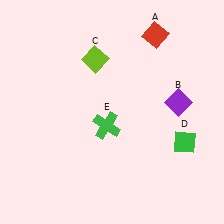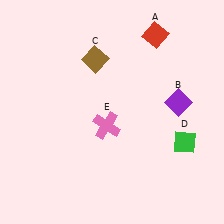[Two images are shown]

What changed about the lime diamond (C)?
In Image 1, C is lime. In Image 2, it changed to brown.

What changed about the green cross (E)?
In Image 1, E is green. In Image 2, it changed to pink.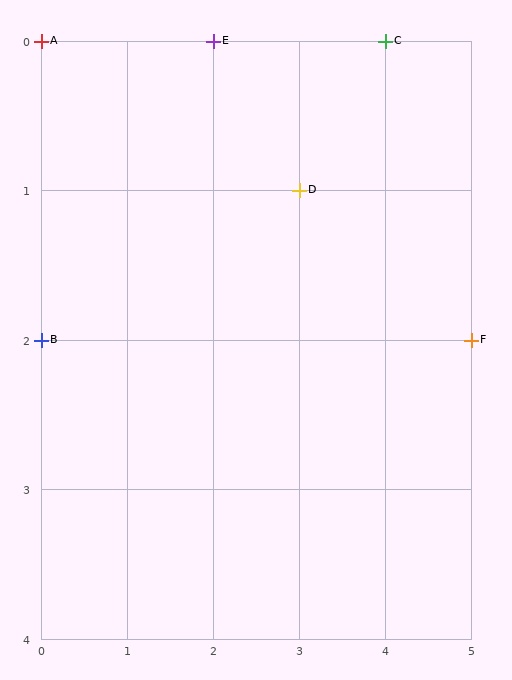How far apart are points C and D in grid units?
Points C and D are 1 column and 1 row apart (about 1.4 grid units diagonally).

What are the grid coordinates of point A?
Point A is at grid coordinates (0, 0).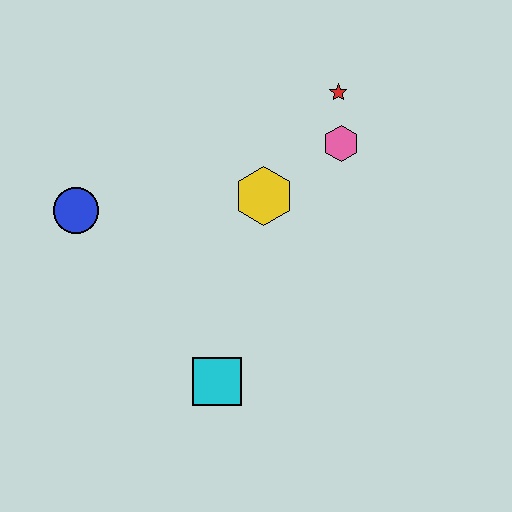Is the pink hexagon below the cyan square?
No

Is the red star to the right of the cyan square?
Yes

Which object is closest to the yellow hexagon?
The pink hexagon is closest to the yellow hexagon.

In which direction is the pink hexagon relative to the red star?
The pink hexagon is below the red star.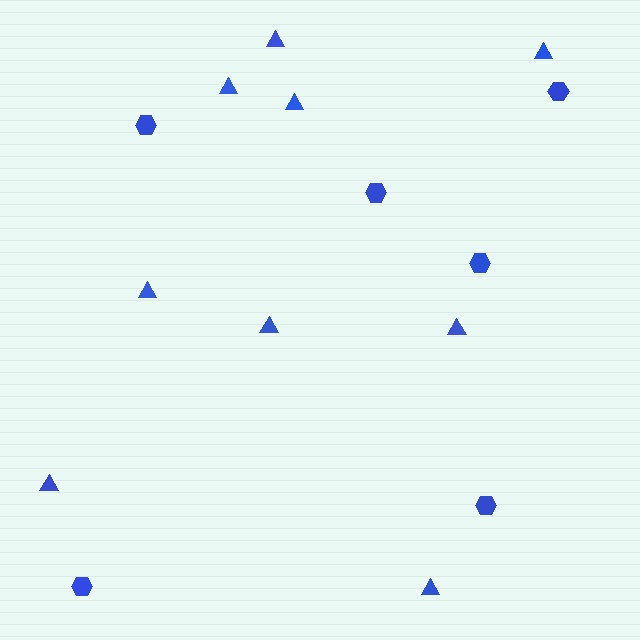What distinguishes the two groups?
There are 2 groups: one group of triangles (9) and one group of hexagons (6).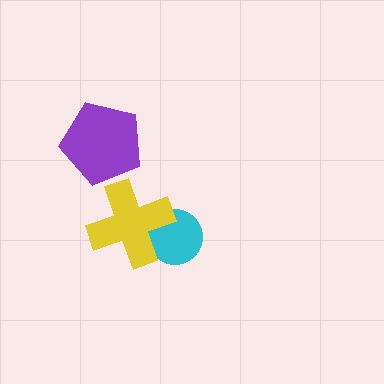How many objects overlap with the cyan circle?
1 object overlaps with the cyan circle.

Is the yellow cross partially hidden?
No, no other shape covers it.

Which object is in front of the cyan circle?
The yellow cross is in front of the cyan circle.